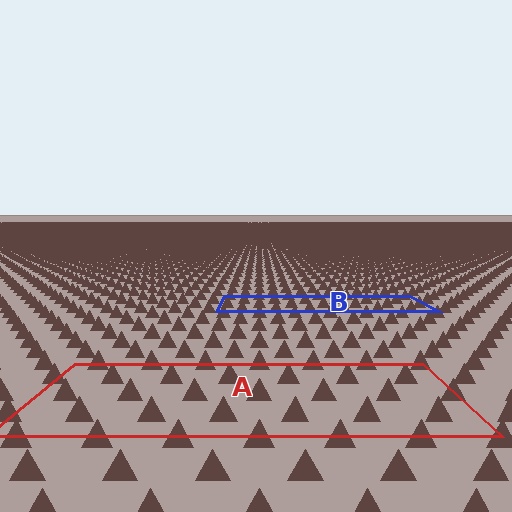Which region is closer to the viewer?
Region A is closer. The texture elements there are larger and more spread out.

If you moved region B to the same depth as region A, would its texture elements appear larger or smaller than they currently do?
They would appear larger. At a closer depth, the same texture elements are projected at a bigger on-screen size.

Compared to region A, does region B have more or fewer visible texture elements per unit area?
Region B has more texture elements per unit area — they are packed more densely because it is farther away.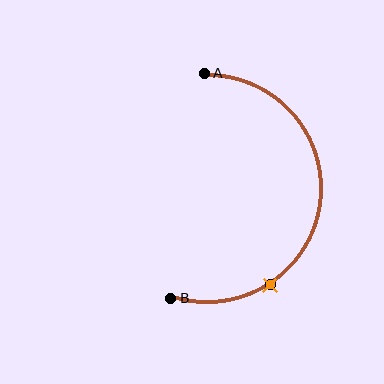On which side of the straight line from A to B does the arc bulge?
The arc bulges to the right of the straight line connecting A and B.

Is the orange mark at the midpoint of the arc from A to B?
No. The orange mark lies on the arc but is closer to endpoint B. The arc midpoint would be at the point on the curve equidistant along the arc from both A and B.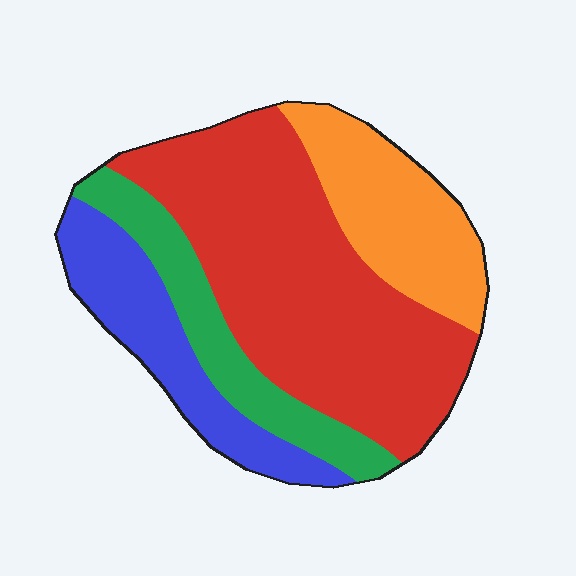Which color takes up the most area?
Red, at roughly 50%.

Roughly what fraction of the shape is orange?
Orange takes up about one fifth (1/5) of the shape.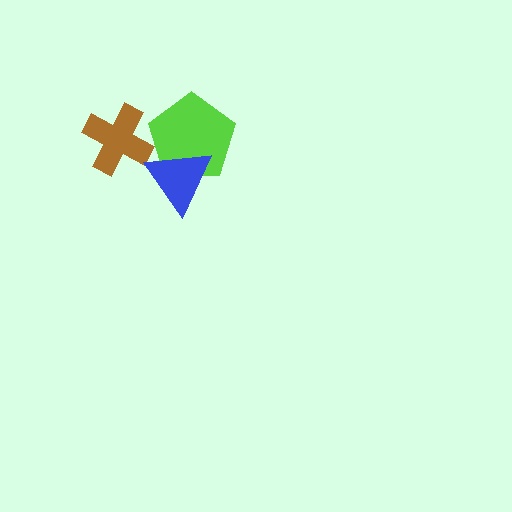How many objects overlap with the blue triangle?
1 object overlaps with the blue triangle.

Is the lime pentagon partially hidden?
Yes, it is partially covered by another shape.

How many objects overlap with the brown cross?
0 objects overlap with the brown cross.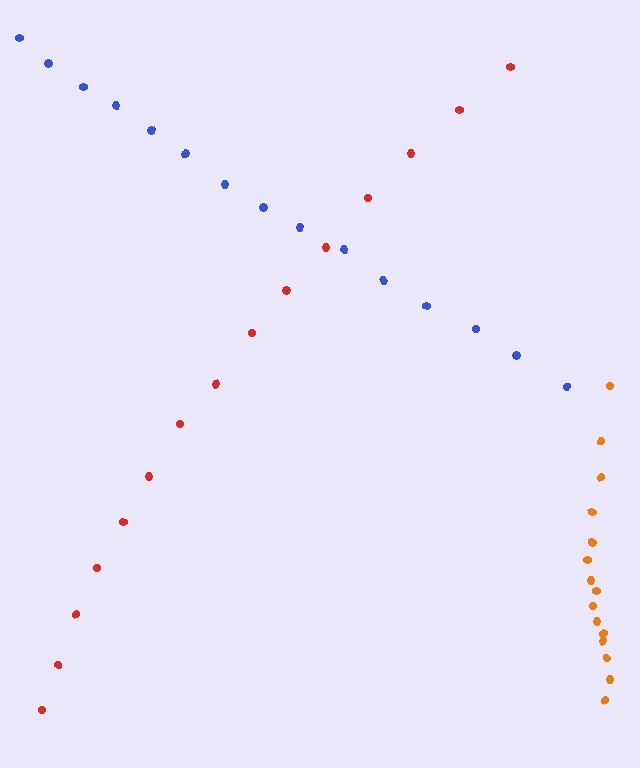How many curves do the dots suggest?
There are 3 distinct paths.